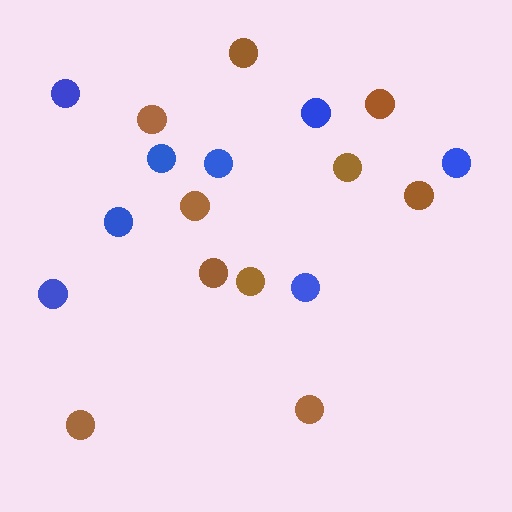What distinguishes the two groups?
There are 2 groups: one group of brown circles (10) and one group of blue circles (8).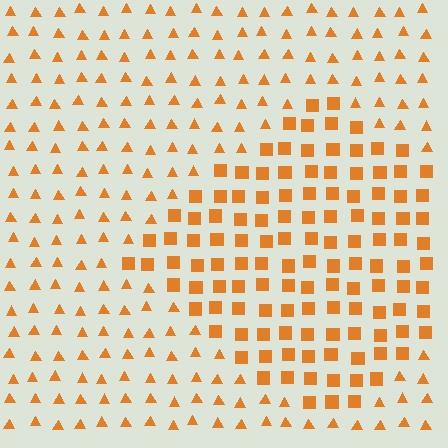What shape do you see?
I see a diamond.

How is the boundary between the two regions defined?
The boundary is defined by a change in element shape: squares inside vs. triangles outside. All elements share the same color and spacing.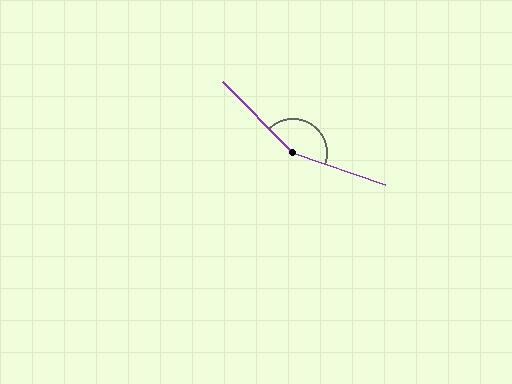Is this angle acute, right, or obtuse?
It is obtuse.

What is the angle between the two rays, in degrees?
Approximately 154 degrees.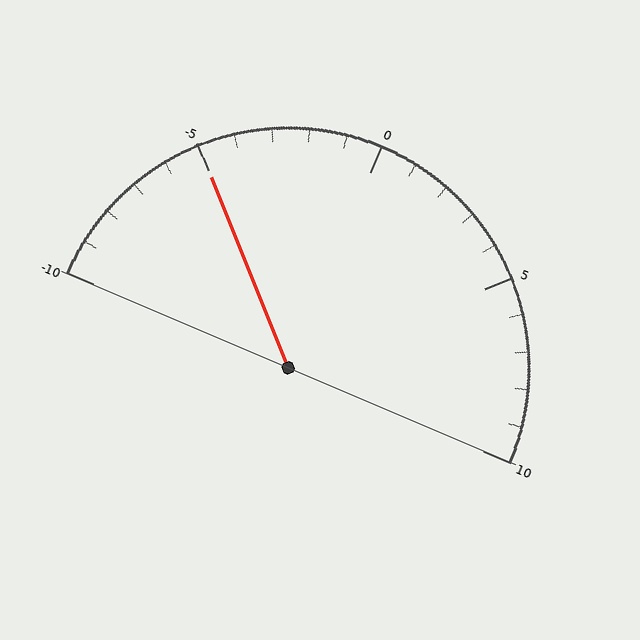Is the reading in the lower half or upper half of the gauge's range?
The reading is in the lower half of the range (-10 to 10).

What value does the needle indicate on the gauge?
The needle indicates approximately -5.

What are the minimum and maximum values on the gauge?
The gauge ranges from -10 to 10.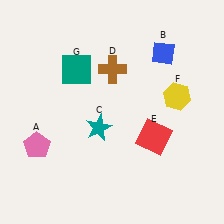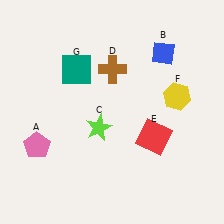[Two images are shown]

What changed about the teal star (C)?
In Image 1, C is teal. In Image 2, it changed to lime.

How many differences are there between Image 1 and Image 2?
There is 1 difference between the two images.